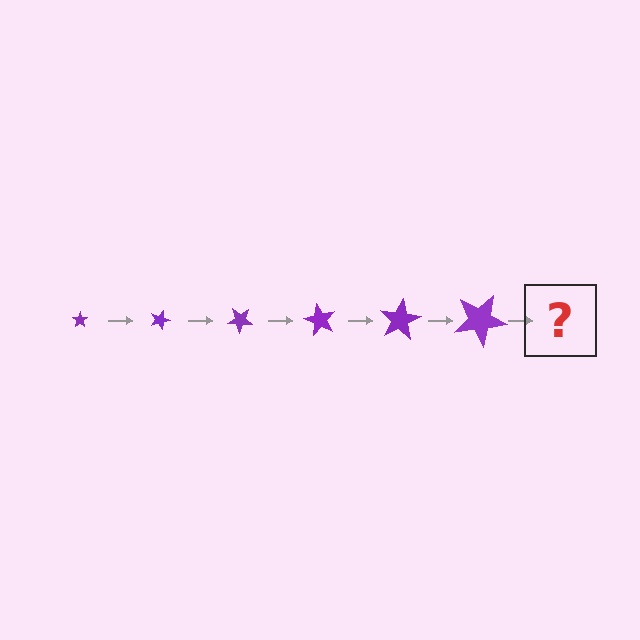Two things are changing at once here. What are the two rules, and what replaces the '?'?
The two rules are that the star grows larger each step and it rotates 20 degrees each step. The '?' should be a star, larger than the previous one and rotated 120 degrees from the start.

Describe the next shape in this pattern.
It should be a star, larger than the previous one and rotated 120 degrees from the start.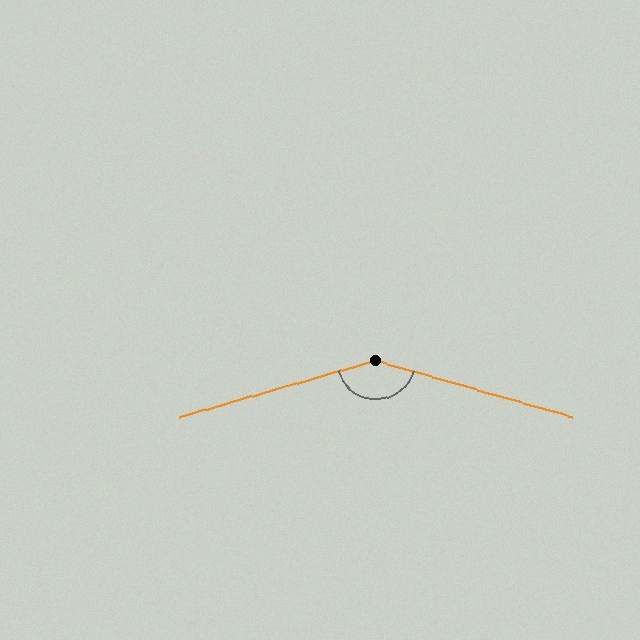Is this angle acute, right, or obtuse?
It is obtuse.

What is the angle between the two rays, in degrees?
Approximately 148 degrees.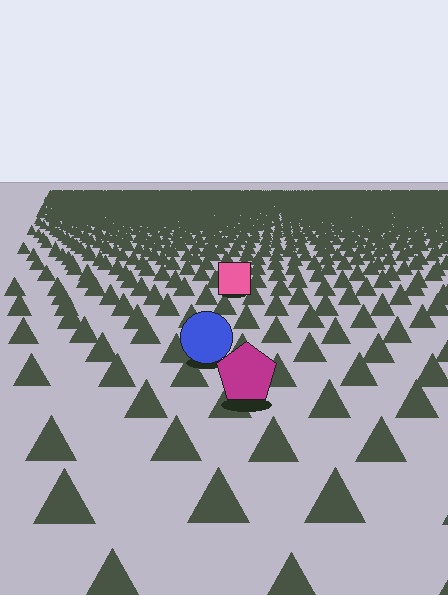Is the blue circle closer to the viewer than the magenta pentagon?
No. The magenta pentagon is closer — you can tell from the texture gradient: the ground texture is coarser near it.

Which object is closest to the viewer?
The magenta pentagon is closest. The texture marks near it are larger and more spread out.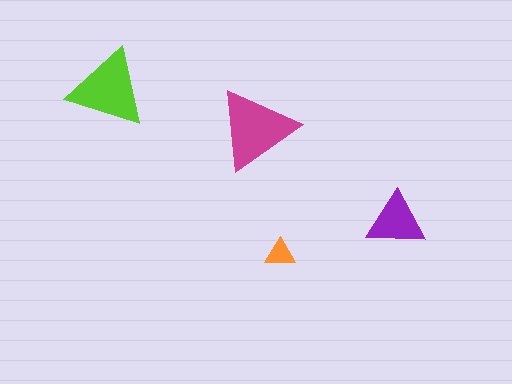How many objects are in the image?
There are 4 objects in the image.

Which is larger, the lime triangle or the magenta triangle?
The magenta one.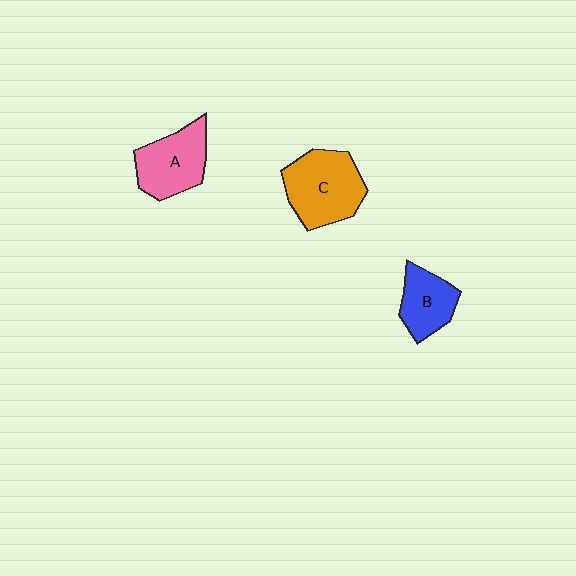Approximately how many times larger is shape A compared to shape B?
Approximately 1.3 times.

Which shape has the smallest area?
Shape B (blue).